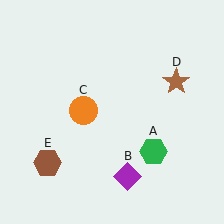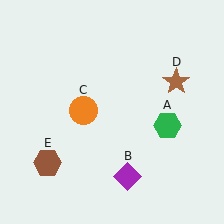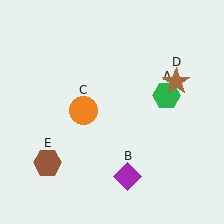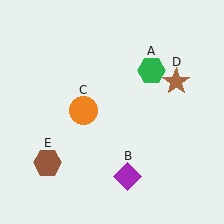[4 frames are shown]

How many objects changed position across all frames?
1 object changed position: green hexagon (object A).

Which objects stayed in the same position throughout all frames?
Purple diamond (object B) and orange circle (object C) and brown star (object D) and brown hexagon (object E) remained stationary.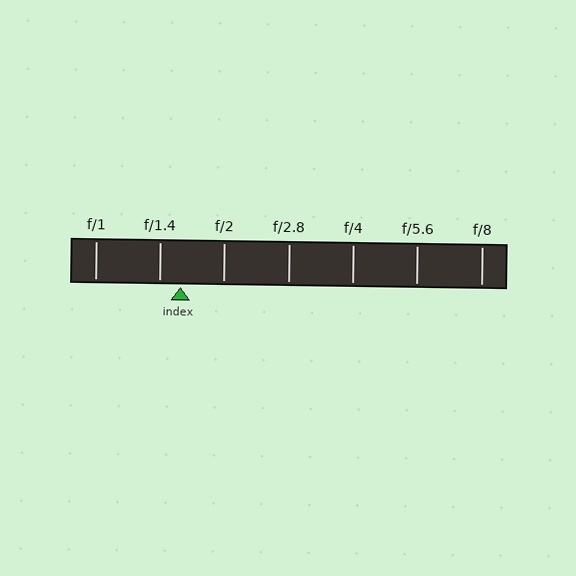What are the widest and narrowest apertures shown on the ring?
The widest aperture shown is f/1 and the narrowest is f/8.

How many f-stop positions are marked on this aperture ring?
There are 7 f-stop positions marked.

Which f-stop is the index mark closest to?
The index mark is closest to f/1.4.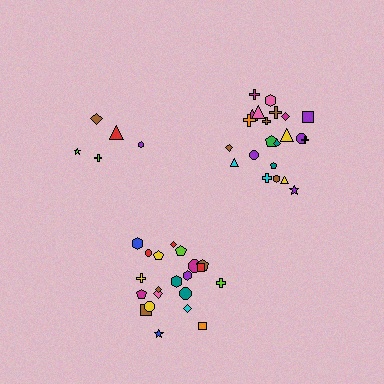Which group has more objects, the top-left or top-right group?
The top-right group.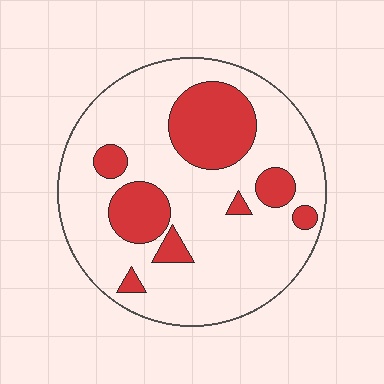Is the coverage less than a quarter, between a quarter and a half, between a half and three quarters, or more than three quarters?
Less than a quarter.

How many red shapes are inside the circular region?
8.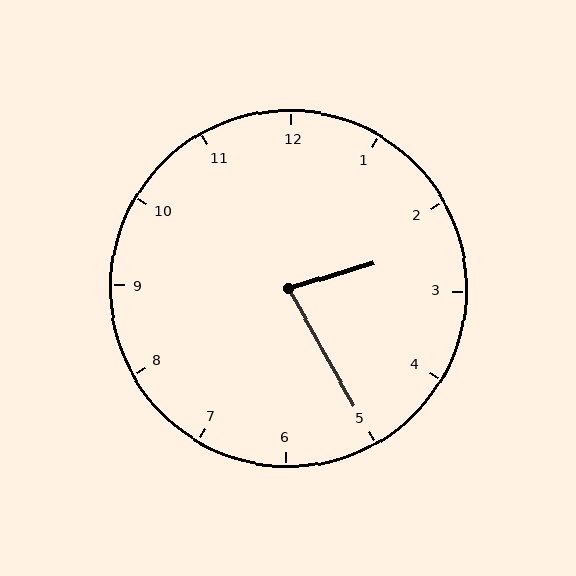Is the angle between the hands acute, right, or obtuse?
It is acute.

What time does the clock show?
2:25.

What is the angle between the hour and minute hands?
Approximately 78 degrees.